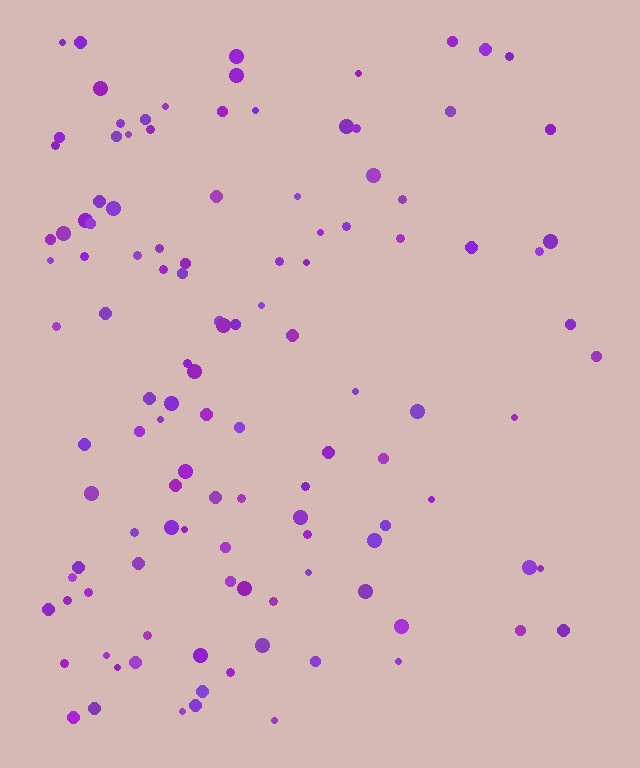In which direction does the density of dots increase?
From right to left, with the left side densest.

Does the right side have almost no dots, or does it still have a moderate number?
Still a moderate number, just noticeably fewer than the left.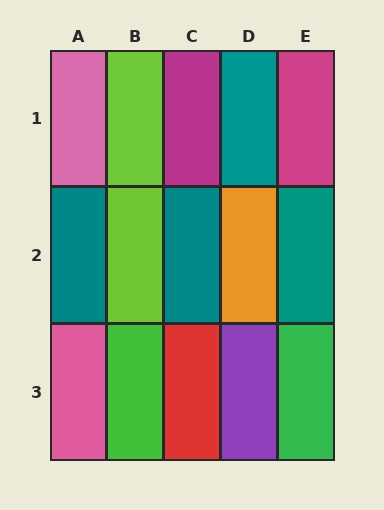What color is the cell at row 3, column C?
Red.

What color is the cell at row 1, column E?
Magenta.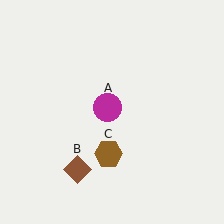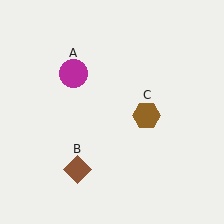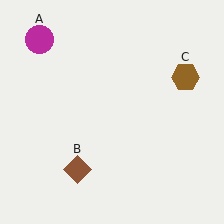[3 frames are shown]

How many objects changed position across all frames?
2 objects changed position: magenta circle (object A), brown hexagon (object C).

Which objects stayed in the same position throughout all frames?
Brown diamond (object B) remained stationary.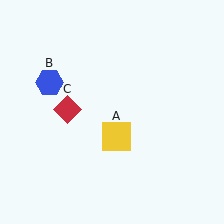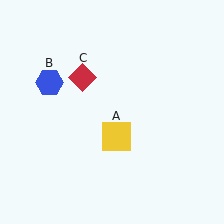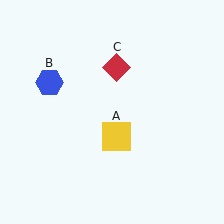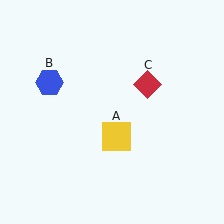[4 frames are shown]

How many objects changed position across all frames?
1 object changed position: red diamond (object C).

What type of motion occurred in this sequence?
The red diamond (object C) rotated clockwise around the center of the scene.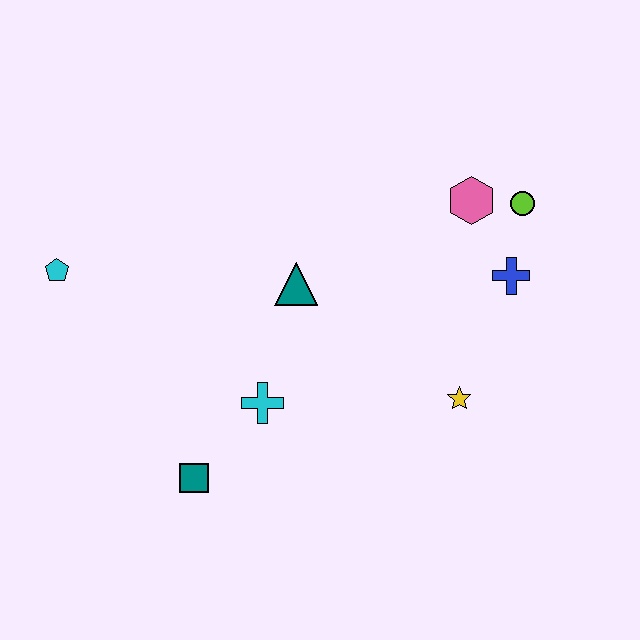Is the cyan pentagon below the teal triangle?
No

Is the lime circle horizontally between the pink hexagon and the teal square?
No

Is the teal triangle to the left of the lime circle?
Yes